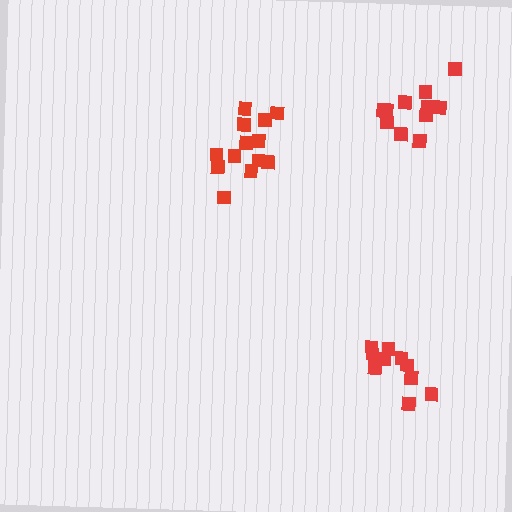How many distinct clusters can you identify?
There are 3 distinct clusters.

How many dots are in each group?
Group 1: 11 dots, Group 2: 13 dots, Group 3: 10 dots (34 total).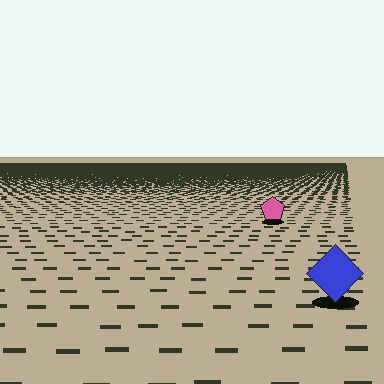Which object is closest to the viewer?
The blue diamond is closest. The texture marks near it are larger and more spread out.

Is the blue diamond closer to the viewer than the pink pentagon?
Yes. The blue diamond is closer — you can tell from the texture gradient: the ground texture is coarser near it.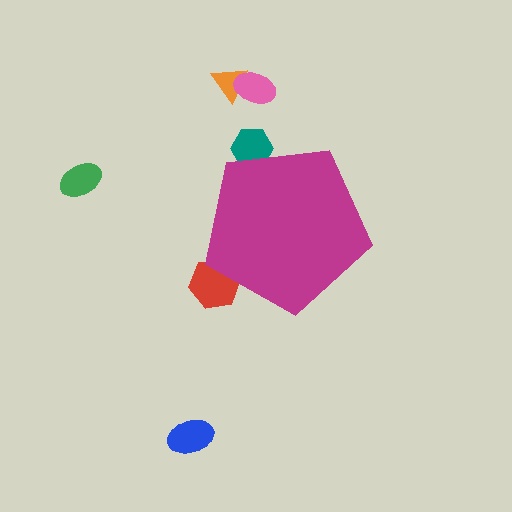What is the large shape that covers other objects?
A magenta pentagon.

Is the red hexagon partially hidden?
Yes, the red hexagon is partially hidden behind the magenta pentagon.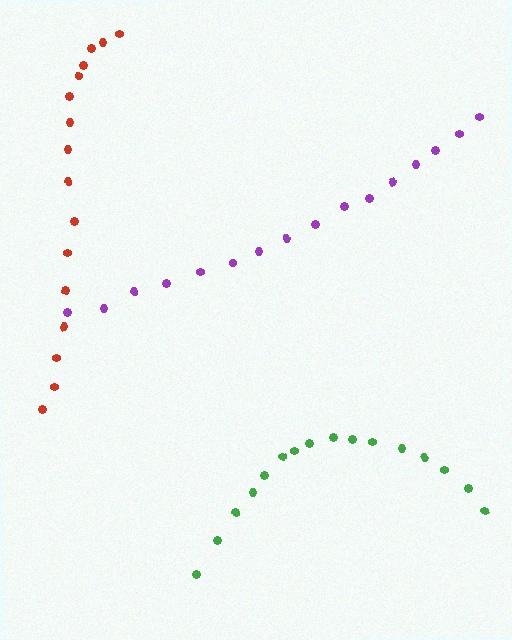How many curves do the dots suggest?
There are 3 distinct paths.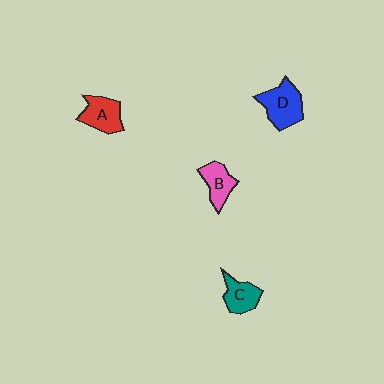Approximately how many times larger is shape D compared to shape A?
Approximately 1.2 times.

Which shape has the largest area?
Shape D (blue).